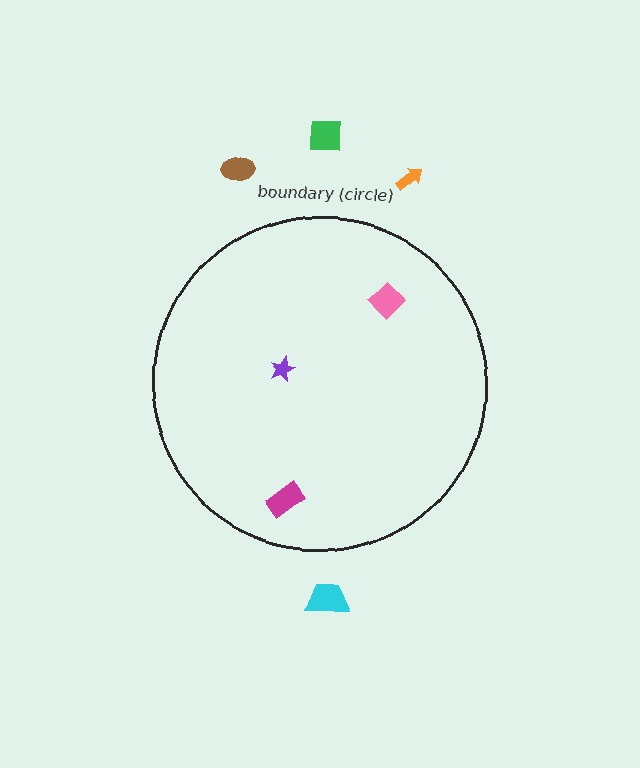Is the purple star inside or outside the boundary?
Inside.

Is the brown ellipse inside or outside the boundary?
Outside.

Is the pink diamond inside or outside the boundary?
Inside.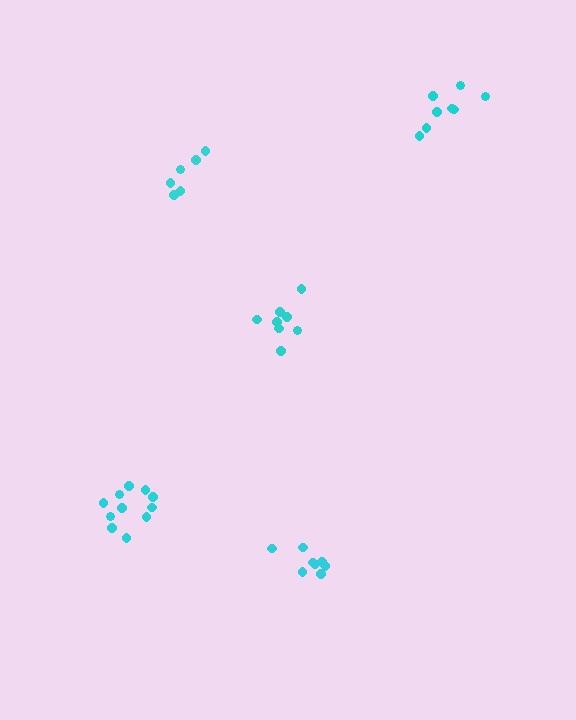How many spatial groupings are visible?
There are 5 spatial groupings.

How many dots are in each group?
Group 1: 8 dots, Group 2: 8 dots, Group 3: 11 dots, Group 4: 8 dots, Group 5: 6 dots (41 total).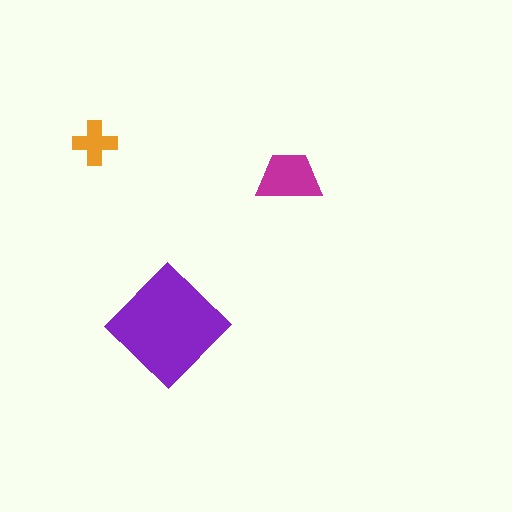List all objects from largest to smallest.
The purple diamond, the magenta trapezoid, the orange cross.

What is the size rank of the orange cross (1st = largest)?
3rd.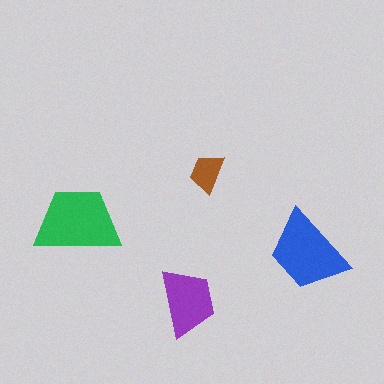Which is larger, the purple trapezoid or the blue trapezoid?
The blue one.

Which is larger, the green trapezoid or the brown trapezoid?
The green one.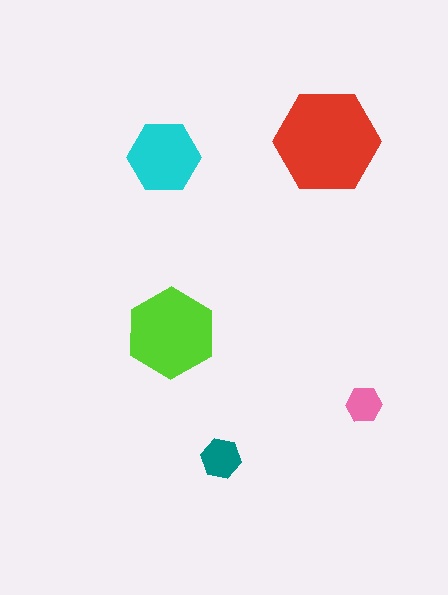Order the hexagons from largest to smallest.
the red one, the lime one, the cyan one, the teal one, the pink one.